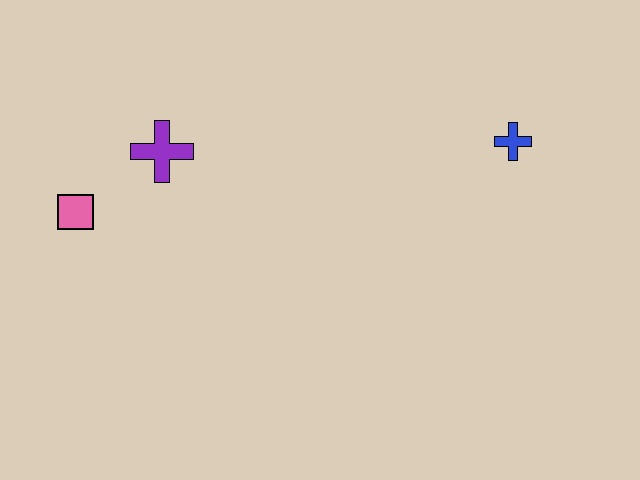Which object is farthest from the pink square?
The blue cross is farthest from the pink square.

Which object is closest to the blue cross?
The purple cross is closest to the blue cross.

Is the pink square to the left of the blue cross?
Yes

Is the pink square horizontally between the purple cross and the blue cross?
No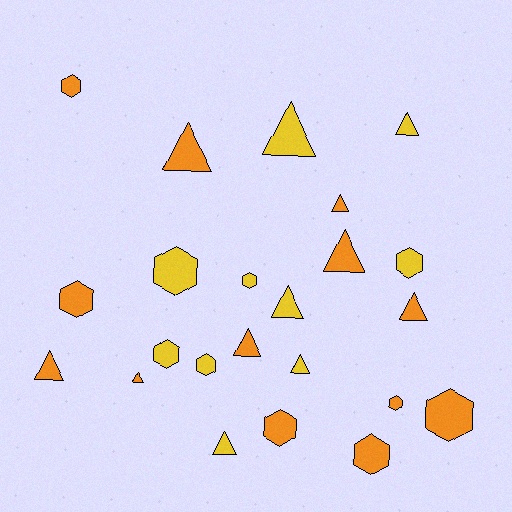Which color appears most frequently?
Orange, with 13 objects.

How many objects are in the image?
There are 23 objects.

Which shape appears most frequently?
Triangle, with 12 objects.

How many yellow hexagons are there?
There are 5 yellow hexagons.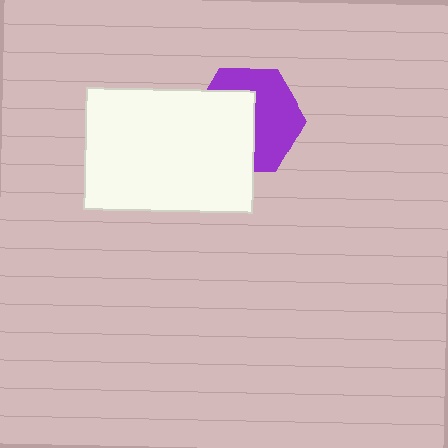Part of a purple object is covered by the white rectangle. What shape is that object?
It is a hexagon.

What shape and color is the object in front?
The object in front is a white rectangle.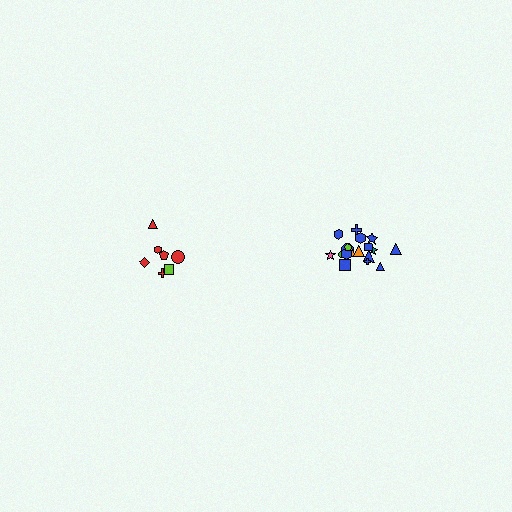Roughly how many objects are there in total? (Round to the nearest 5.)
Roughly 25 objects in total.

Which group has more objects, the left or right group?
The right group.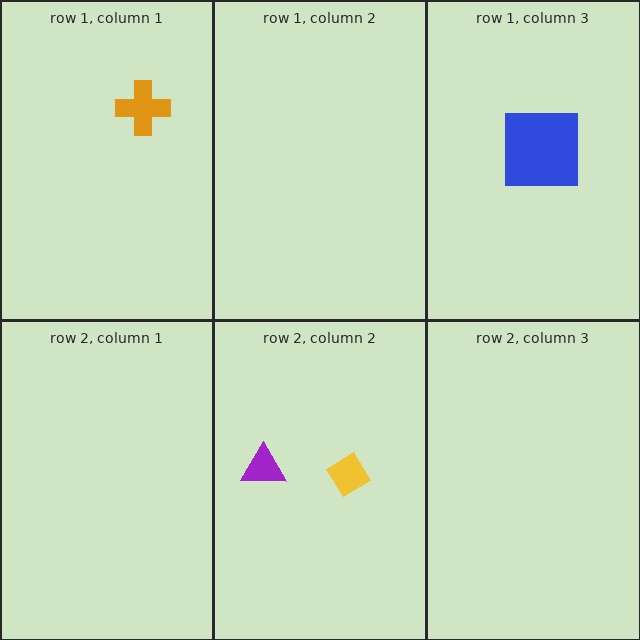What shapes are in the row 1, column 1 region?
The orange cross.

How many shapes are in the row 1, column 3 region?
1.